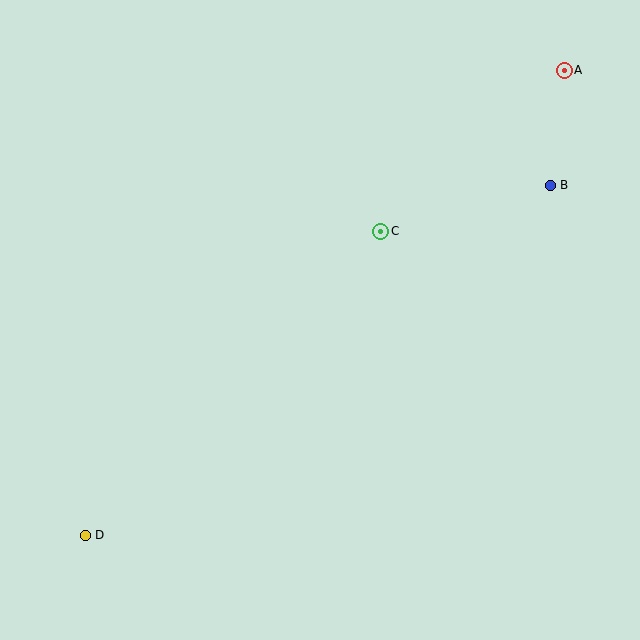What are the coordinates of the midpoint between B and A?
The midpoint between B and A is at (557, 128).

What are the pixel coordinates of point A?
Point A is at (564, 70).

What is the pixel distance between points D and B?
The distance between D and B is 582 pixels.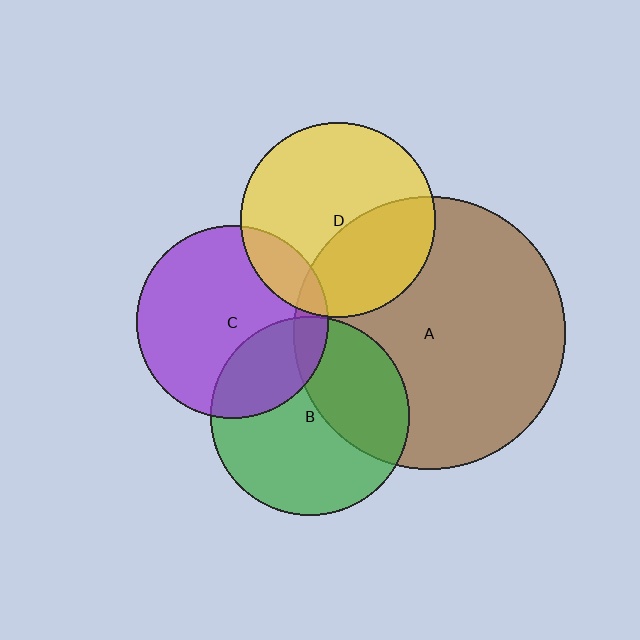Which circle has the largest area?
Circle A (brown).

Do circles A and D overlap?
Yes.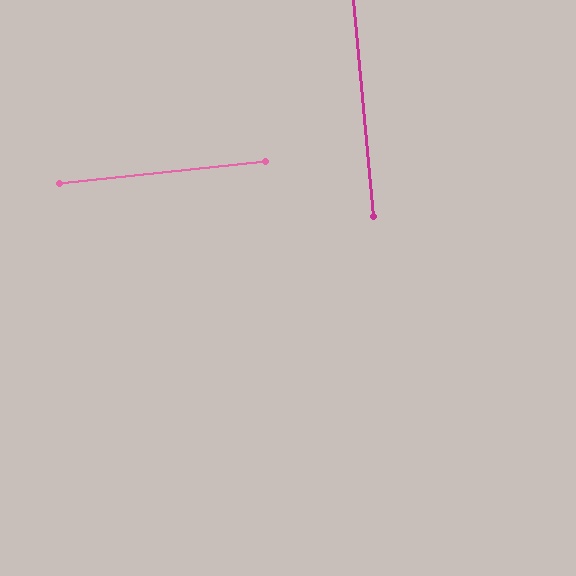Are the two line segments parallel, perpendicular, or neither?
Perpendicular — they meet at approximately 89°.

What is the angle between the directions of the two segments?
Approximately 89 degrees.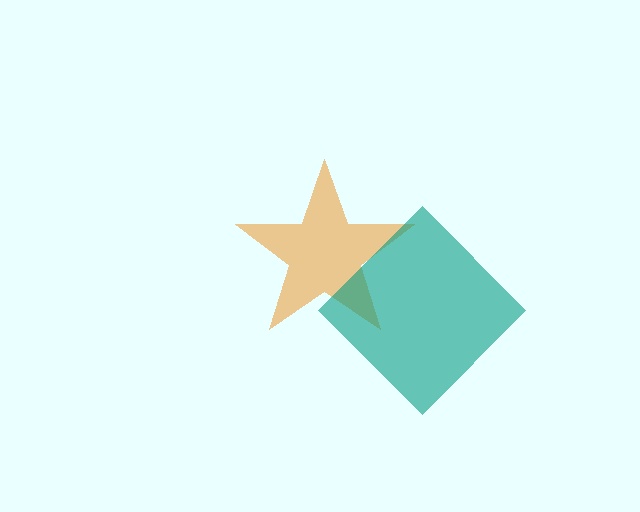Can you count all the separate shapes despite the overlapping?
Yes, there are 2 separate shapes.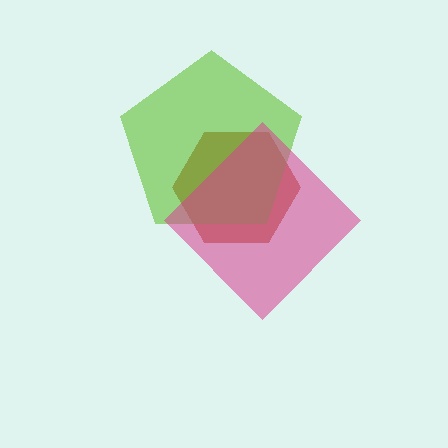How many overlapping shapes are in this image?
There are 3 overlapping shapes in the image.